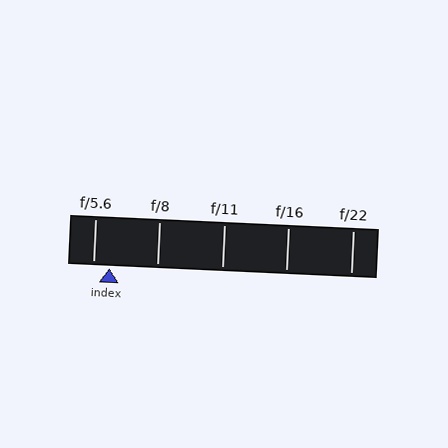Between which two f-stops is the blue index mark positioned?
The index mark is between f/5.6 and f/8.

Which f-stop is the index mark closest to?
The index mark is closest to f/5.6.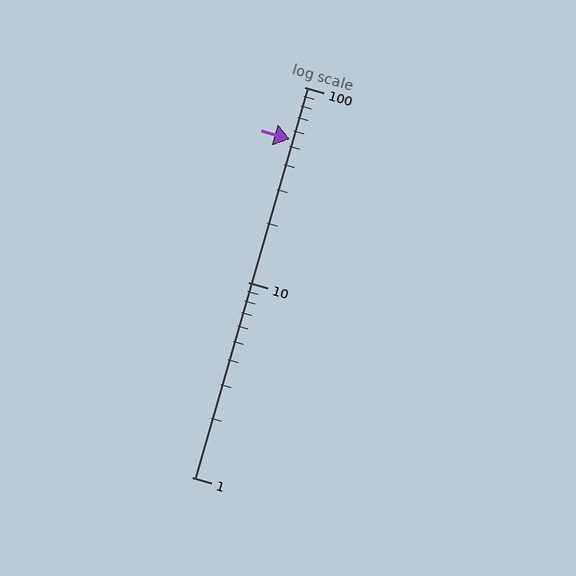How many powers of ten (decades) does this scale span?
The scale spans 2 decades, from 1 to 100.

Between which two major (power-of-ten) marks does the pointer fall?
The pointer is between 10 and 100.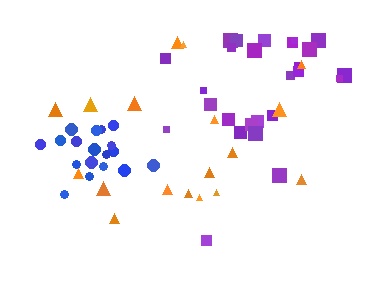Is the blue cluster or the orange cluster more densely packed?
Blue.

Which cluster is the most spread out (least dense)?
Orange.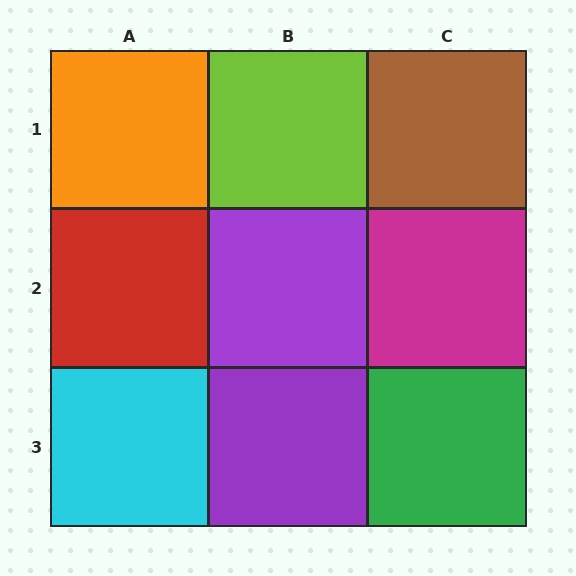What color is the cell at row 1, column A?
Orange.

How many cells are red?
1 cell is red.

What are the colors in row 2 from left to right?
Red, purple, magenta.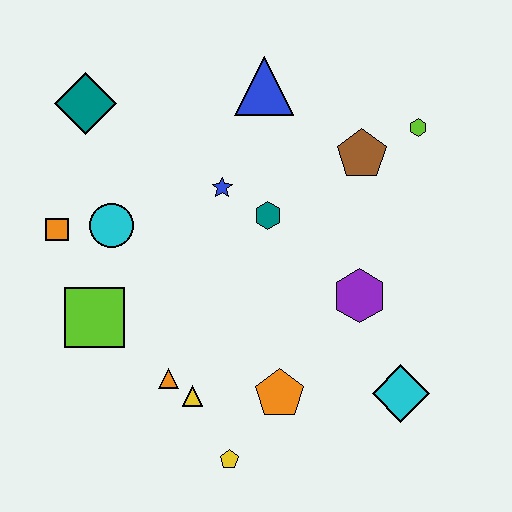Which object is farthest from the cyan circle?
The cyan diamond is farthest from the cyan circle.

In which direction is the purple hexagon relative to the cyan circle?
The purple hexagon is to the right of the cyan circle.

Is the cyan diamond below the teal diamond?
Yes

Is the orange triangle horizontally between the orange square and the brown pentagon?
Yes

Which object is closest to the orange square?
The cyan circle is closest to the orange square.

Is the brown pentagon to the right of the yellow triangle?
Yes